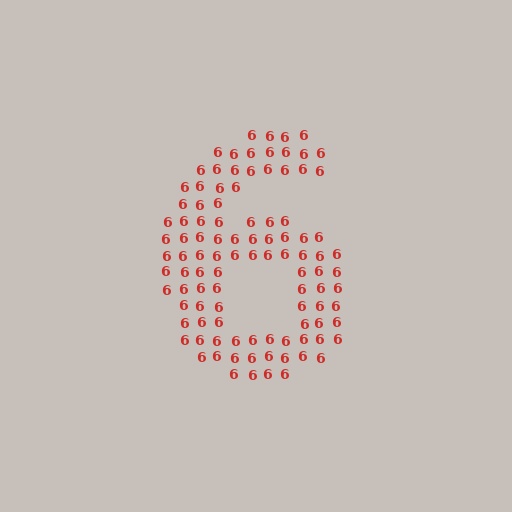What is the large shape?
The large shape is the digit 6.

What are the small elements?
The small elements are digit 6's.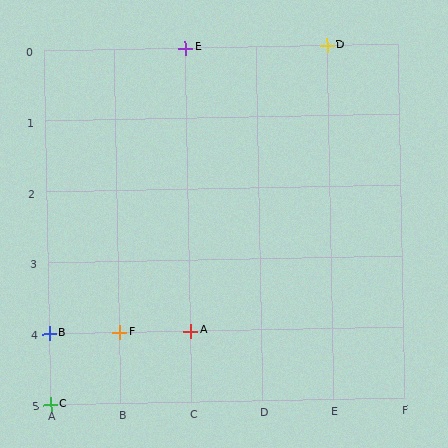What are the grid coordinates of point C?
Point C is at grid coordinates (A, 5).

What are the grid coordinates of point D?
Point D is at grid coordinates (E, 0).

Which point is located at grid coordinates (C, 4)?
Point A is at (C, 4).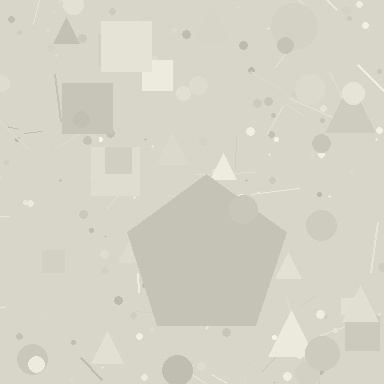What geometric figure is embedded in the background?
A pentagon is embedded in the background.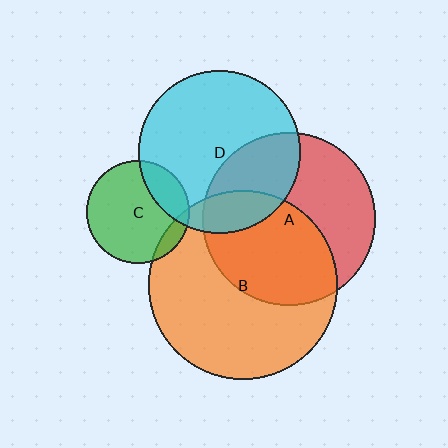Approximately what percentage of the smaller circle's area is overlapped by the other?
Approximately 10%.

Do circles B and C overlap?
Yes.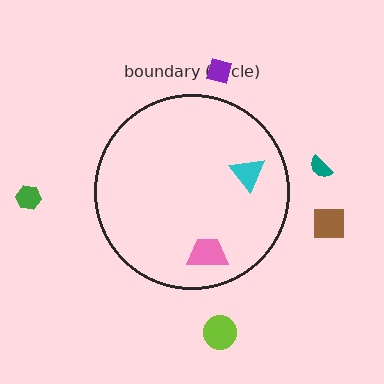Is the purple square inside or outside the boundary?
Outside.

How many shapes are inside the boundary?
2 inside, 5 outside.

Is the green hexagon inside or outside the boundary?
Outside.